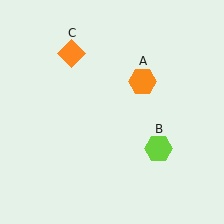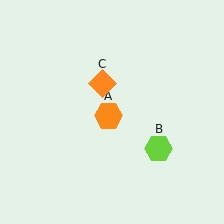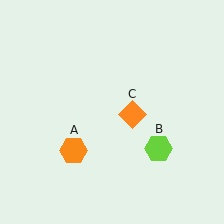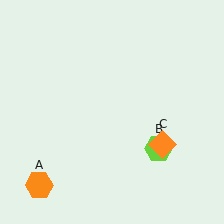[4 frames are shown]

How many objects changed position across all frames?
2 objects changed position: orange hexagon (object A), orange diamond (object C).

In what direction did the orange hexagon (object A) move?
The orange hexagon (object A) moved down and to the left.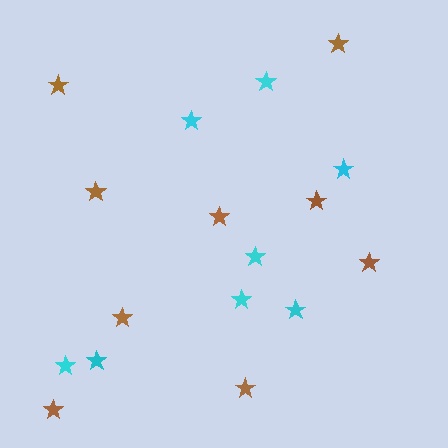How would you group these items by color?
There are 2 groups: one group of cyan stars (8) and one group of brown stars (9).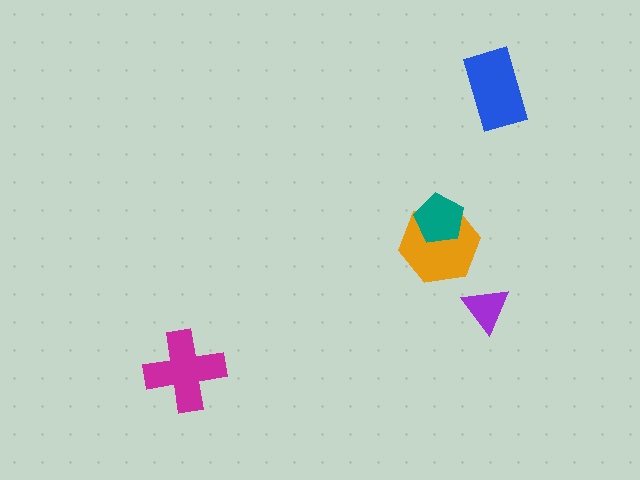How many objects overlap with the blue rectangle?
0 objects overlap with the blue rectangle.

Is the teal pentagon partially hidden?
No, no other shape covers it.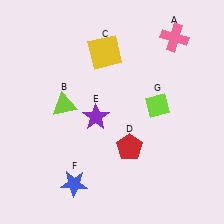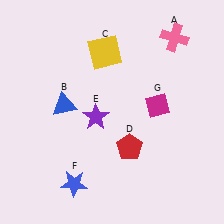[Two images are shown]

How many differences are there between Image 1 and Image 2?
There are 2 differences between the two images.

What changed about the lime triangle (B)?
In Image 1, B is lime. In Image 2, it changed to blue.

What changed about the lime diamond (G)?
In Image 1, G is lime. In Image 2, it changed to magenta.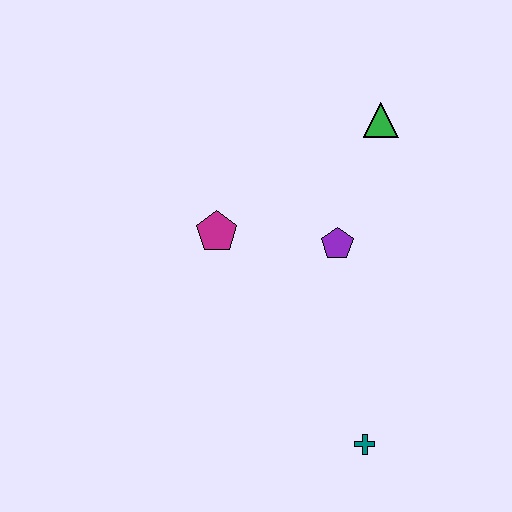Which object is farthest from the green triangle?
The teal cross is farthest from the green triangle.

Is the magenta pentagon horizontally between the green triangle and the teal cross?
No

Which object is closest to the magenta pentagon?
The purple pentagon is closest to the magenta pentagon.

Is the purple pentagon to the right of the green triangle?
No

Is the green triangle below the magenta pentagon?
No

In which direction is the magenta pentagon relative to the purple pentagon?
The magenta pentagon is to the left of the purple pentagon.